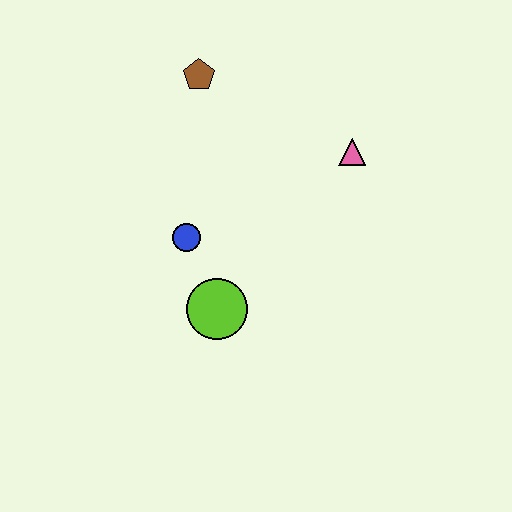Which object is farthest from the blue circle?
The pink triangle is farthest from the blue circle.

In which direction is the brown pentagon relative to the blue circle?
The brown pentagon is above the blue circle.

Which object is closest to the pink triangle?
The brown pentagon is closest to the pink triangle.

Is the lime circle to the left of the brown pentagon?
No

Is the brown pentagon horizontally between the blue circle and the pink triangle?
Yes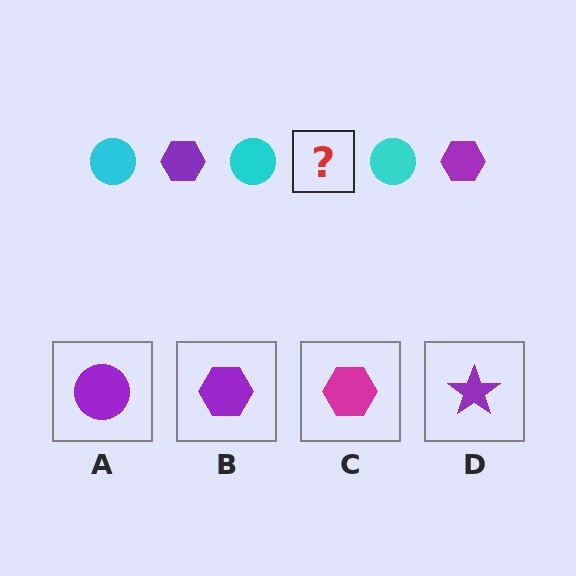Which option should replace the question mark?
Option B.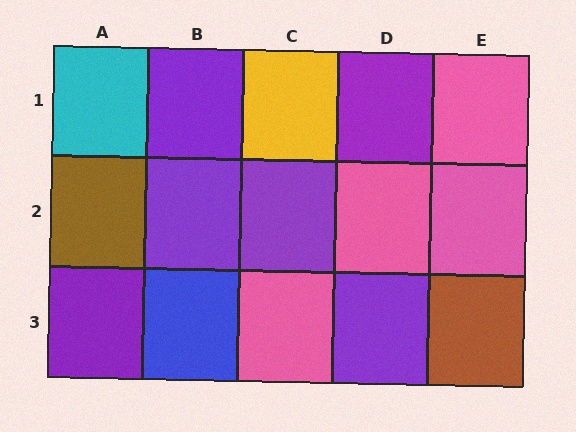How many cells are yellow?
1 cell is yellow.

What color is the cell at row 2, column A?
Brown.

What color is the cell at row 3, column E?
Brown.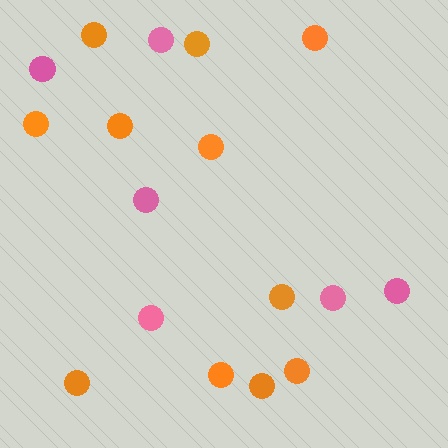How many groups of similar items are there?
There are 2 groups: one group of orange circles (11) and one group of pink circles (6).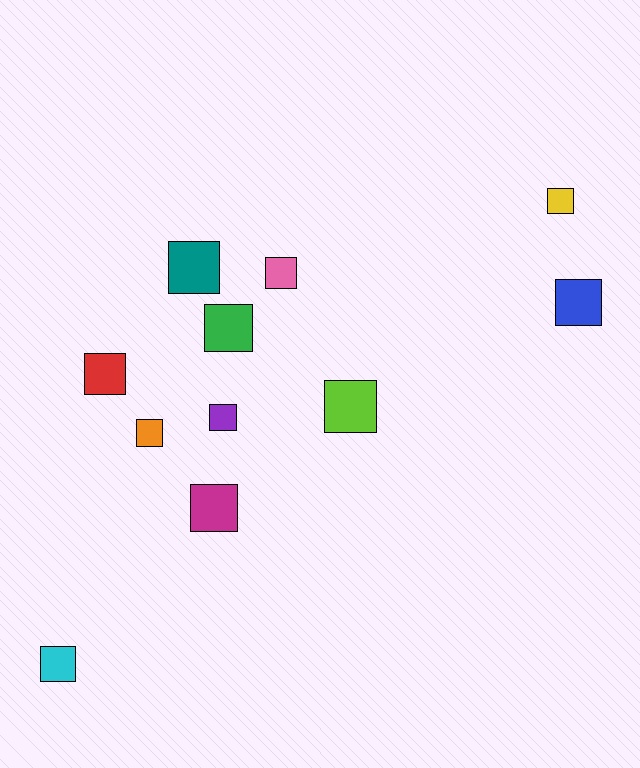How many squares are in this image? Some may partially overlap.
There are 11 squares.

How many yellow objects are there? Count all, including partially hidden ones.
There is 1 yellow object.